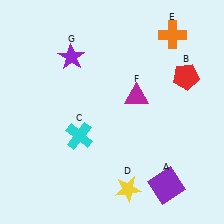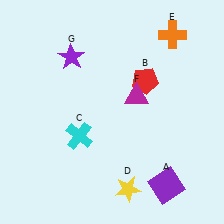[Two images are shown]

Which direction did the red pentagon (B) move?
The red pentagon (B) moved left.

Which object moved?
The red pentagon (B) moved left.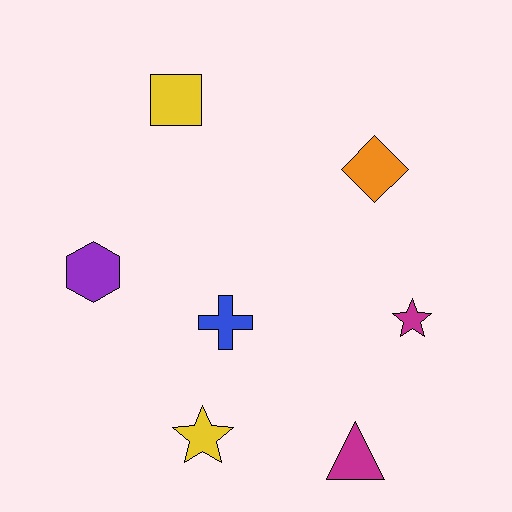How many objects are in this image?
There are 7 objects.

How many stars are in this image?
There are 2 stars.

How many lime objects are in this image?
There are no lime objects.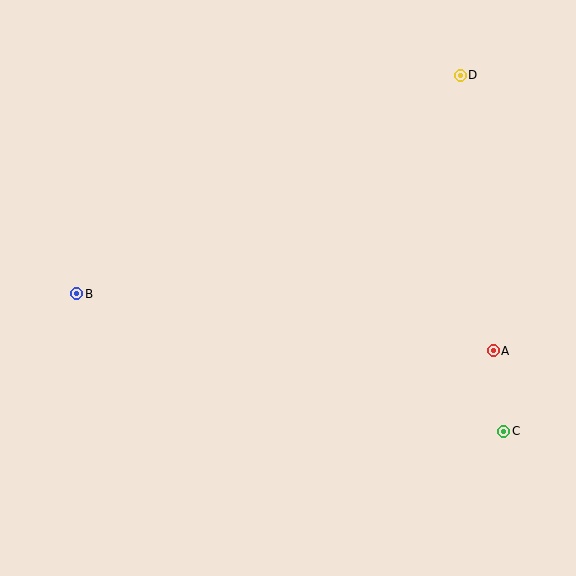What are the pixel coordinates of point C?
Point C is at (504, 431).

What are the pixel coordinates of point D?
Point D is at (460, 75).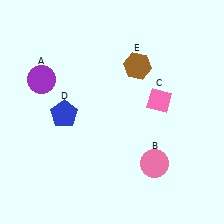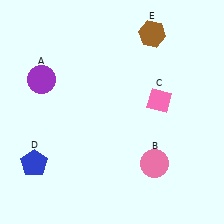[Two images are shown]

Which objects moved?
The objects that moved are: the blue pentagon (D), the brown hexagon (E).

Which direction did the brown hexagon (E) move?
The brown hexagon (E) moved up.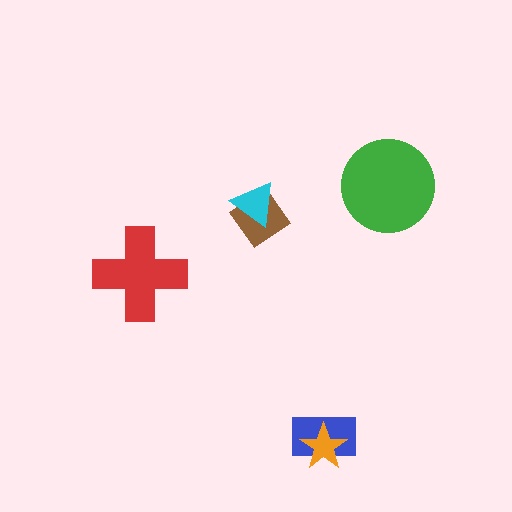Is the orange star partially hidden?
No, no other shape covers it.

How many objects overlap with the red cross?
0 objects overlap with the red cross.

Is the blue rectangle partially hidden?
Yes, it is partially covered by another shape.